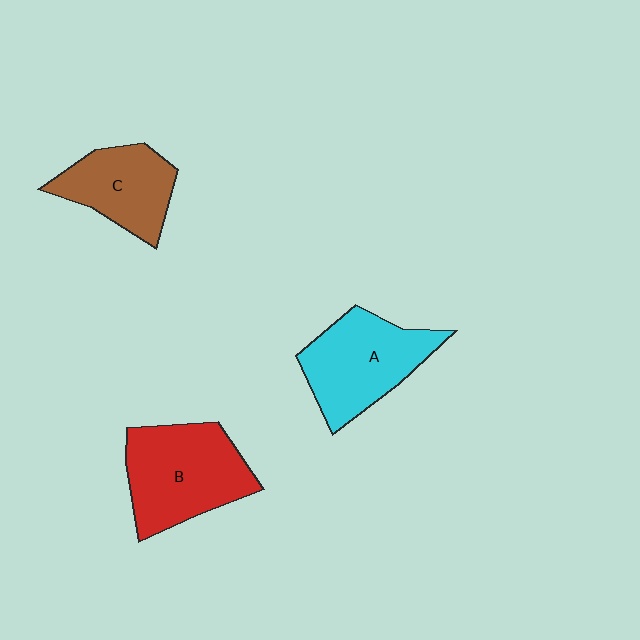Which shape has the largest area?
Shape B (red).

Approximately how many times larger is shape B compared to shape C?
Approximately 1.4 times.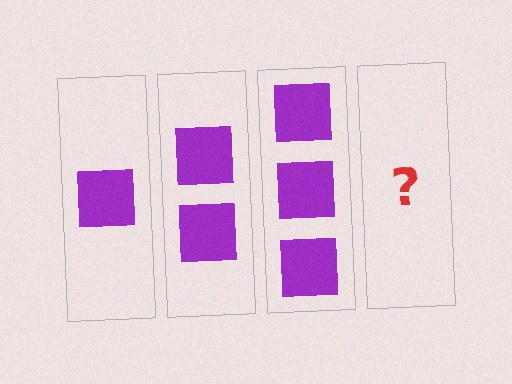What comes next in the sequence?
The next element should be 4 squares.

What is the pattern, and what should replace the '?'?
The pattern is that each step adds one more square. The '?' should be 4 squares.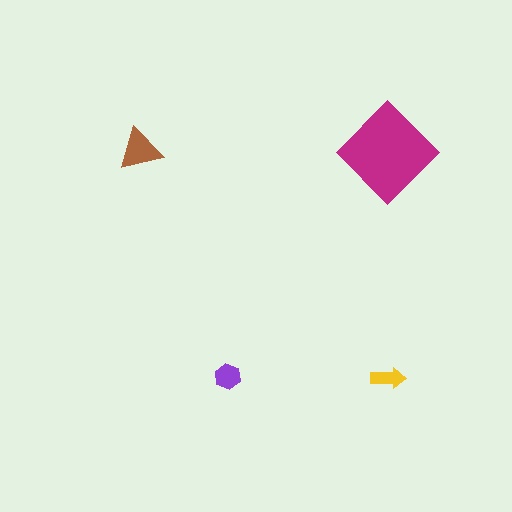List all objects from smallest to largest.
The yellow arrow, the purple hexagon, the brown triangle, the magenta diamond.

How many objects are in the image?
There are 4 objects in the image.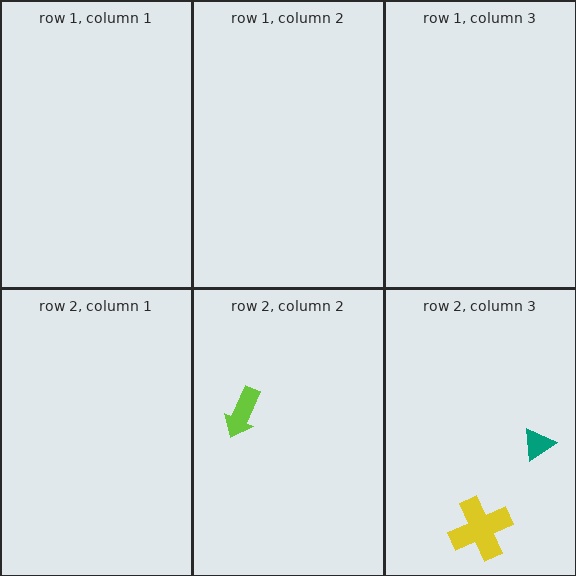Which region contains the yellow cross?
The row 2, column 3 region.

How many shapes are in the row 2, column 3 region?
2.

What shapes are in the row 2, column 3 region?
The yellow cross, the teal triangle.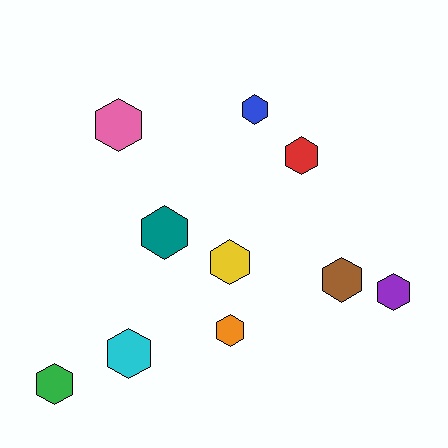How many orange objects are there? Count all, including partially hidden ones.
There is 1 orange object.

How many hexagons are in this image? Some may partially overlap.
There are 10 hexagons.